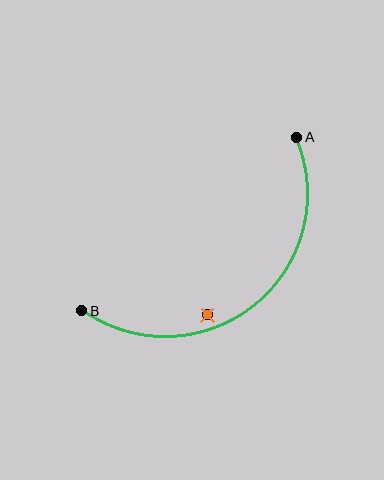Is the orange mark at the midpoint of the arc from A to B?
No — the orange mark does not lie on the arc at all. It sits slightly inside the curve.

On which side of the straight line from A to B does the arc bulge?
The arc bulges below and to the right of the straight line connecting A and B.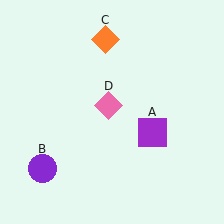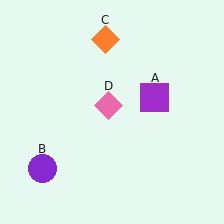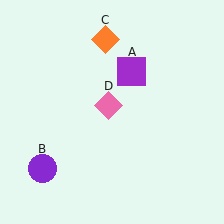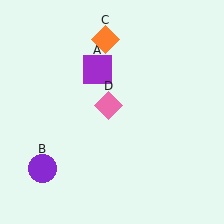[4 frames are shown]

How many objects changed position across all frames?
1 object changed position: purple square (object A).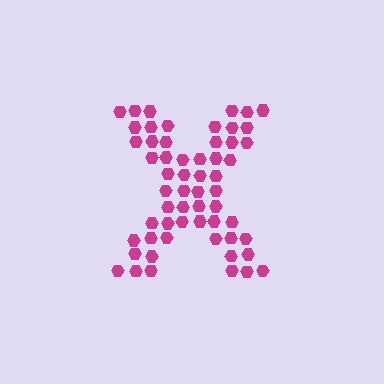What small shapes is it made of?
It is made of small hexagons.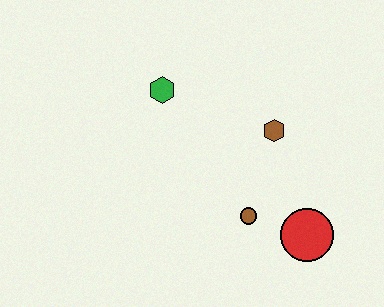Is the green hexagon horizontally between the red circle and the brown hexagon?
No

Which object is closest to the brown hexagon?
The brown circle is closest to the brown hexagon.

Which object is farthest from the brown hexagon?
The green hexagon is farthest from the brown hexagon.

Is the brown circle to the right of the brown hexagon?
No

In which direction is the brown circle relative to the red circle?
The brown circle is to the left of the red circle.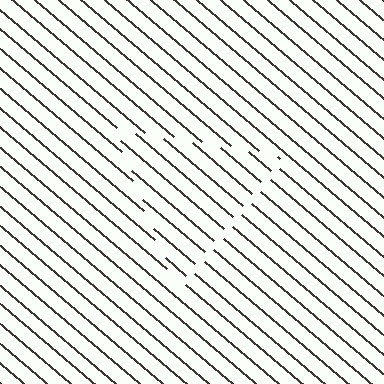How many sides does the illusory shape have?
3 sides — the line-ends trace a triangle.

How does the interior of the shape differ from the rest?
The interior of the shape contains the same grating, shifted by half a period — the contour is defined by the phase discontinuity where line-ends from the inner and outer gratings abut.